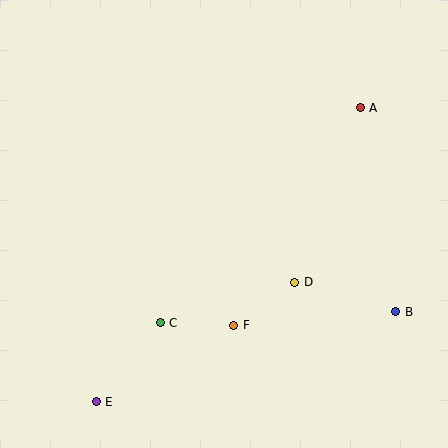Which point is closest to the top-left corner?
Point C is closest to the top-left corner.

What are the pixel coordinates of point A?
Point A is at (360, 108).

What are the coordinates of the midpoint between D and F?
The midpoint between D and F is at (264, 304).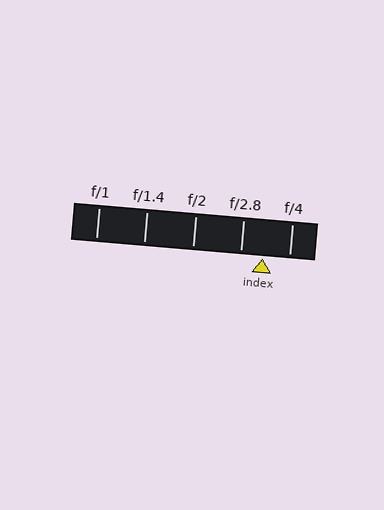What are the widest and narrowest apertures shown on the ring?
The widest aperture shown is f/1 and the narrowest is f/4.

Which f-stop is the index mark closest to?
The index mark is closest to f/2.8.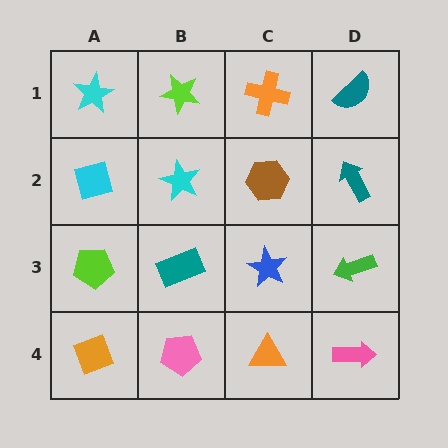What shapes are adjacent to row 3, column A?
A cyan square (row 2, column A), an orange diamond (row 4, column A), a teal rectangle (row 3, column B).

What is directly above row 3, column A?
A cyan square.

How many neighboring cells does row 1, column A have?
2.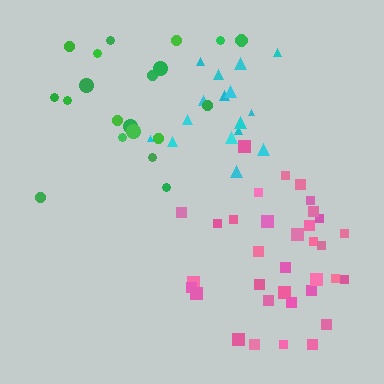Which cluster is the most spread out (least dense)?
Green.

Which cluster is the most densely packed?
Cyan.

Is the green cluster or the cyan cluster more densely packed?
Cyan.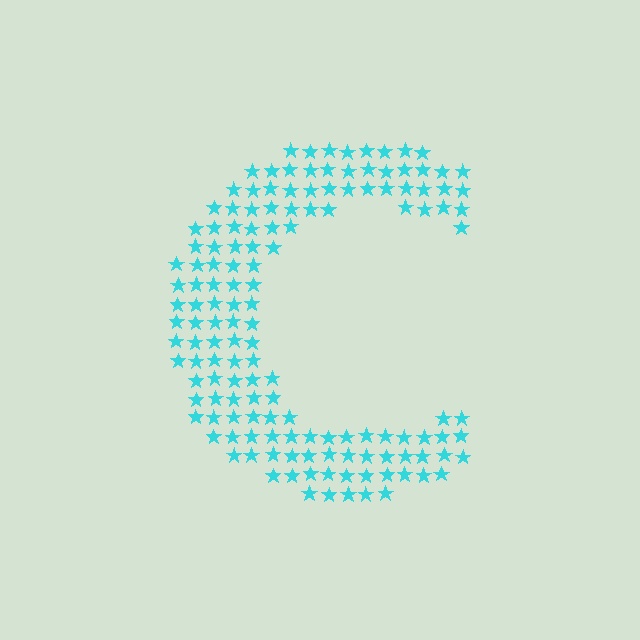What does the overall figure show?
The overall figure shows the letter C.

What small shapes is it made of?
It is made of small stars.